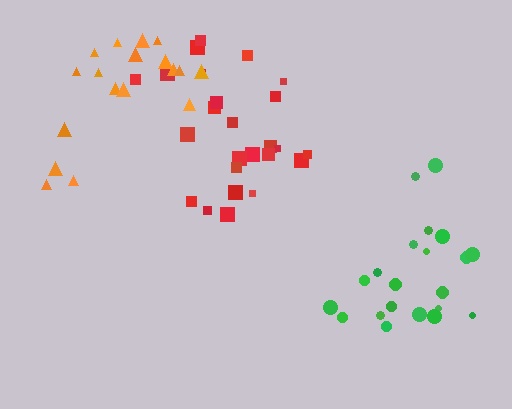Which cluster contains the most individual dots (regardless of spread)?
Red (25).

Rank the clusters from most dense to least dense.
red, green, orange.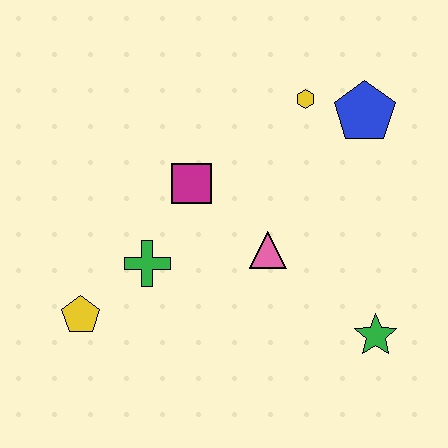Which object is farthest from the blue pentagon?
The yellow pentagon is farthest from the blue pentagon.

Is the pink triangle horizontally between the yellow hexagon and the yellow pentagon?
Yes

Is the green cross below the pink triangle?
Yes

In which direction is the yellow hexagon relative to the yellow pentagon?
The yellow hexagon is to the right of the yellow pentagon.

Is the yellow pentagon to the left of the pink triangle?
Yes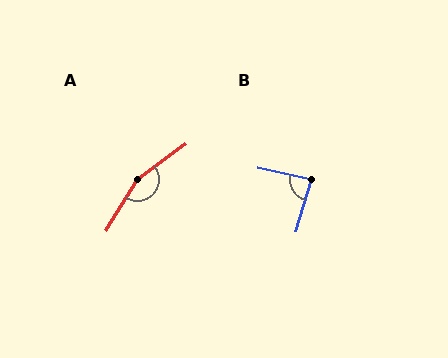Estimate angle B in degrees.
Approximately 85 degrees.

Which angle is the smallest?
B, at approximately 85 degrees.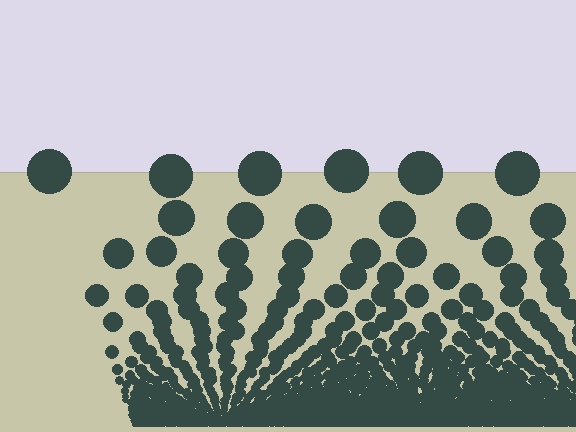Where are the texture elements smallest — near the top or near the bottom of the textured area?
Near the bottom.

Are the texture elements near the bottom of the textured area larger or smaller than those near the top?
Smaller. The gradient is inverted — elements near the bottom are smaller and denser.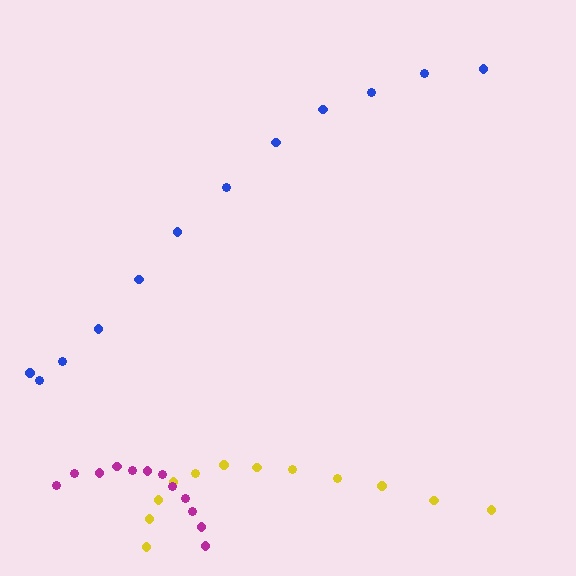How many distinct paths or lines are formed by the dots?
There are 3 distinct paths.